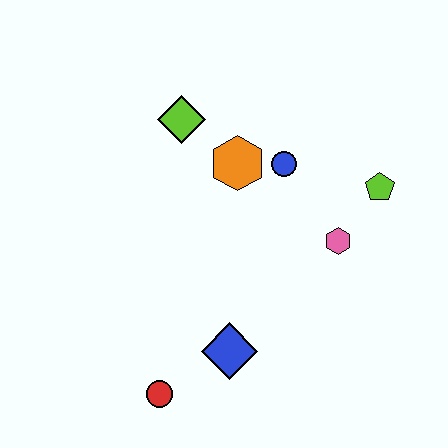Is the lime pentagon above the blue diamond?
Yes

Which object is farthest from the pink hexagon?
The red circle is farthest from the pink hexagon.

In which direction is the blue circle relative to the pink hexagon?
The blue circle is above the pink hexagon.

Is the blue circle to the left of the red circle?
No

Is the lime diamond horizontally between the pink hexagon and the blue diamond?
No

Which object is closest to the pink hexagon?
The lime pentagon is closest to the pink hexagon.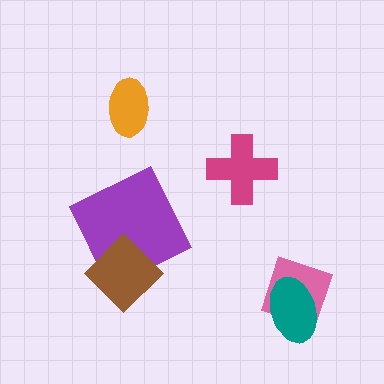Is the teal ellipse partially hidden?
No, no other shape covers it.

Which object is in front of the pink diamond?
The teal ellipse is in front of the pink diamond.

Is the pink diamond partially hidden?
Yes, it is partially covered by another shape.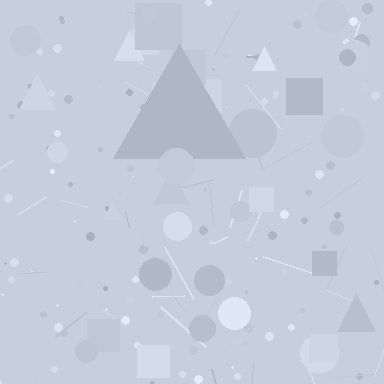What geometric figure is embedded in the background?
A triangle is embedded in the background.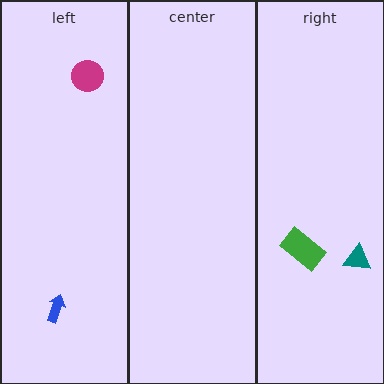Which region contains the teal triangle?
The right region.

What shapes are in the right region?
The teal triangle, the green rectangle.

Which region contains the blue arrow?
The left region.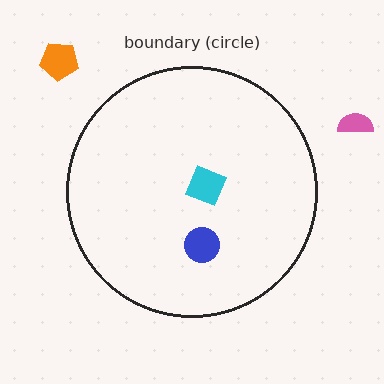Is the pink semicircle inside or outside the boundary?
Outside.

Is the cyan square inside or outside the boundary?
Inside.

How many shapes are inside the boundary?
2 inside, 2 outside.